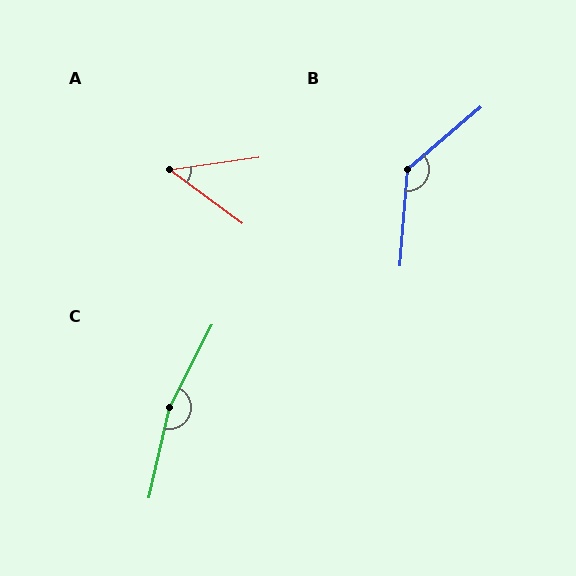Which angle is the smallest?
A, at approximately 44 degrees.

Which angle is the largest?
C, at approximately 165 degrees.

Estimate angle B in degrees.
Approximately 135 degrees.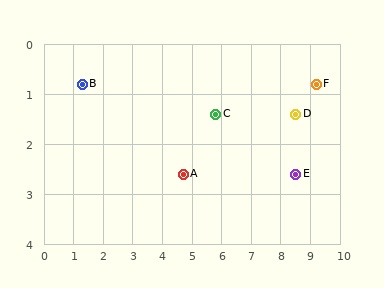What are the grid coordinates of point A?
Point A is at approximately (4.7, 2.6).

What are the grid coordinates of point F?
Point F is at approximately (9.2, 0.8).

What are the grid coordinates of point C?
Point C is at approximately (5.8, 1.4).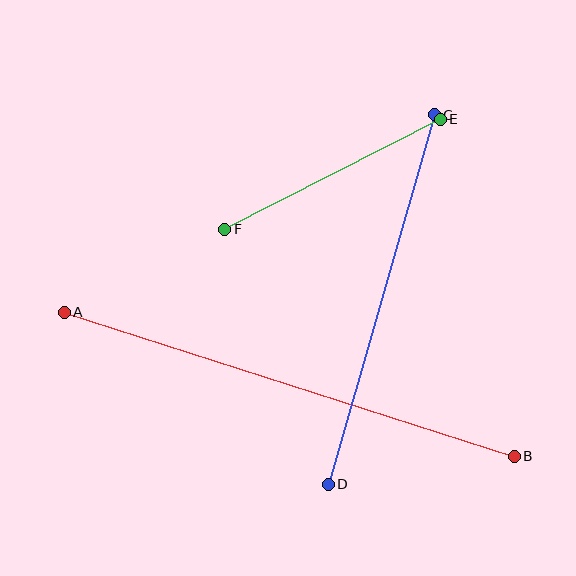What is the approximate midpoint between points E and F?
The midpoint is at approximately (332, 174) pixels.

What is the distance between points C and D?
The distance is approximately 384 pixels.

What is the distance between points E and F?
The distance is approximately 242 pixels.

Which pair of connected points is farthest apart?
Points A and B are farthest apart.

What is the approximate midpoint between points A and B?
The midpoint is at approximately (289, 384) pixels.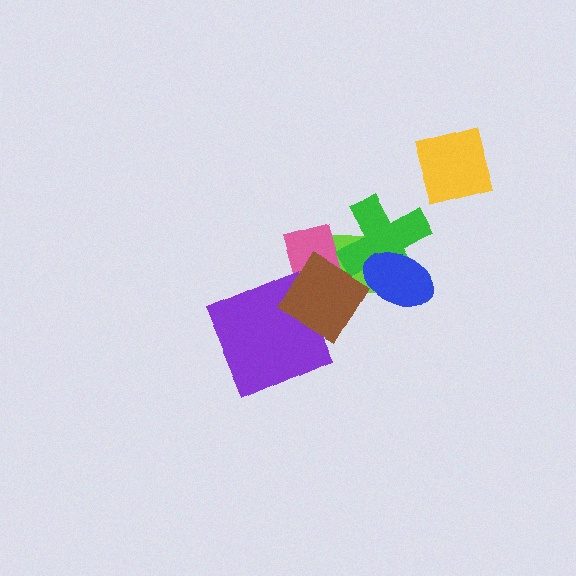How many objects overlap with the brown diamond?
4 objects overlap with the brown diamond.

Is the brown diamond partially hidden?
No, no other shape covers it.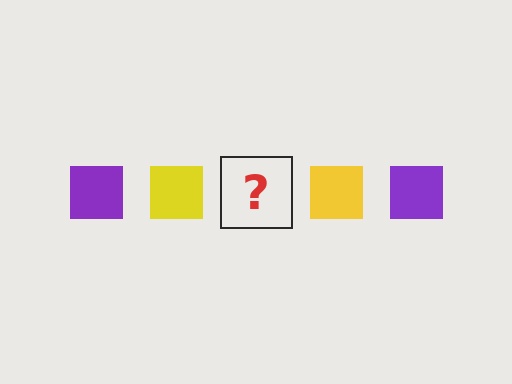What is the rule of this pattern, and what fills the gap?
The rule is that the pattern cycles through purple, yellow squares. The gap should be filled with a purple square.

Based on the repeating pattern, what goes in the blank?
The blank should be a purple square.